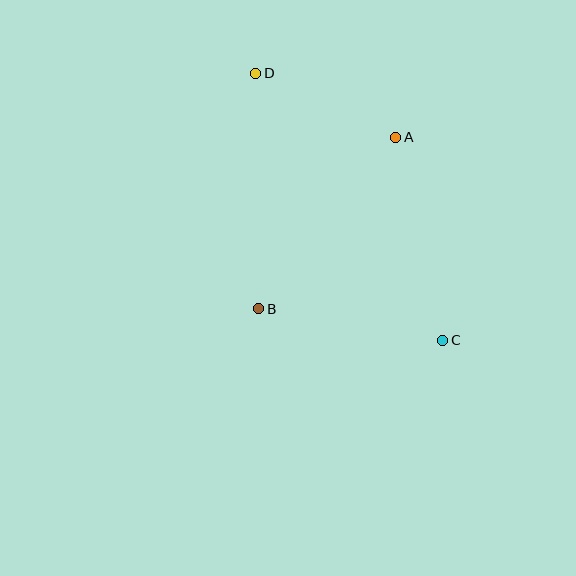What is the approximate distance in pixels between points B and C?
The distance between B and C is approximately 186 pixels.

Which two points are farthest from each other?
Points C and D are farthest from each other.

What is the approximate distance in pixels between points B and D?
The distance between B and D is approximately 235 pixels.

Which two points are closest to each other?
Points A and D are closest to each other.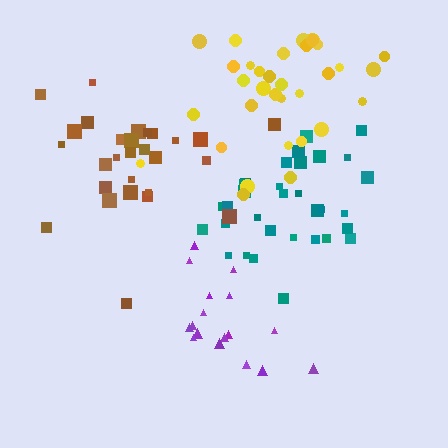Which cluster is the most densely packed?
Teal.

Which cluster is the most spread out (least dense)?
Yellow.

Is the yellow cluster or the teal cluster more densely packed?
Teal.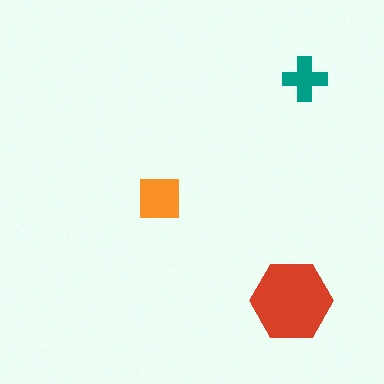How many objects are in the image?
There are 3 objects in the image.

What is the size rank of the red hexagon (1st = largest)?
1st.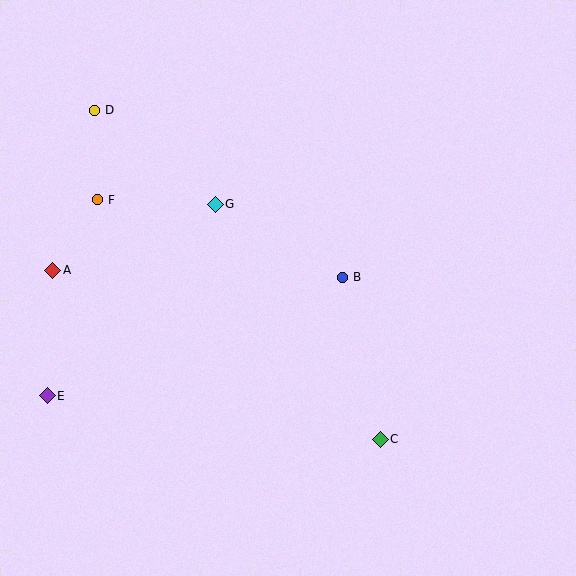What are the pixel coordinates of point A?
Point A is at (53, 270).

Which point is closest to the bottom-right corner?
Point C is closest to the bottom-right corner.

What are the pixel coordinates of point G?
Point G is at (215, 204).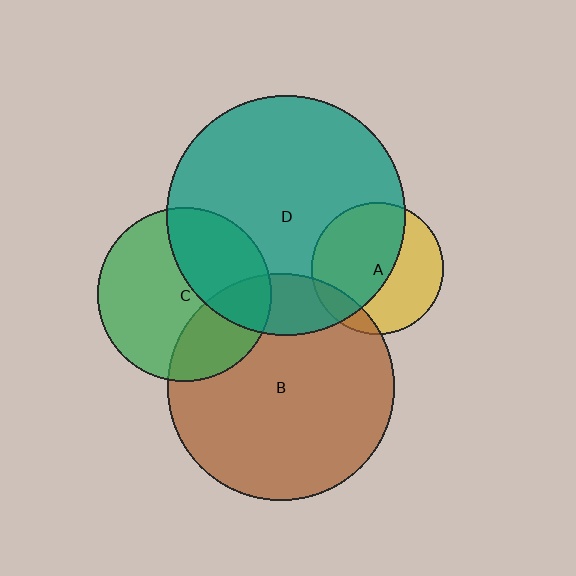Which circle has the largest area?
Circle D (teal).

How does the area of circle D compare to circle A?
Approximately 3.3 times.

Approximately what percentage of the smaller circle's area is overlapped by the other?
Approximately 15%.